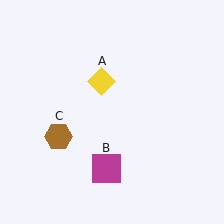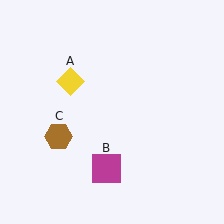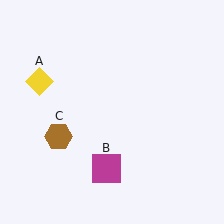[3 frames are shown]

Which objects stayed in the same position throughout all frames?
Magenta square (object B) and brown hexagon (object C) remained stationary.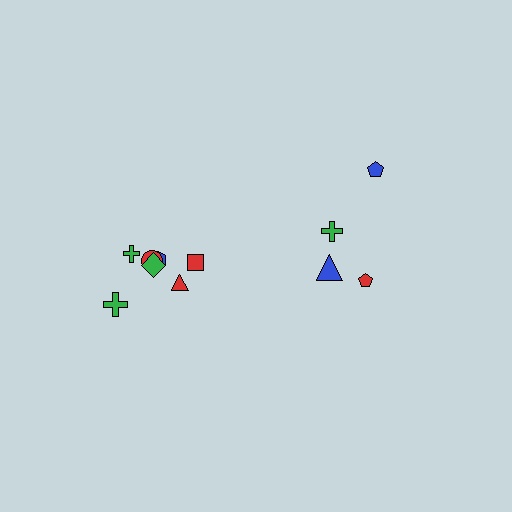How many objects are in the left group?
There are 7 objects.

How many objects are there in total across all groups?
There are 11 objects.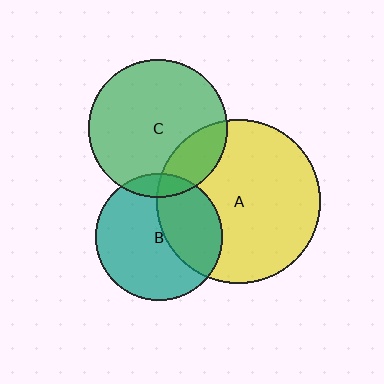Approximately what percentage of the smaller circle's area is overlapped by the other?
Approximately 35%.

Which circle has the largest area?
Circle A (yellow).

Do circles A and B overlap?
Yes.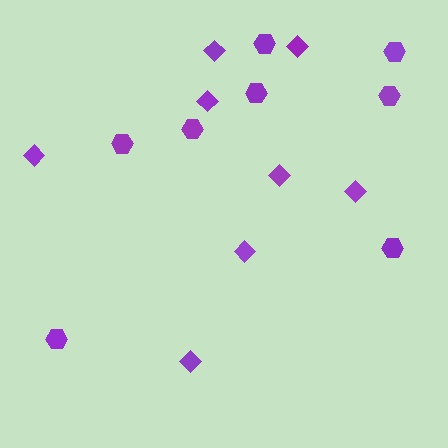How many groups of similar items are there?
There are 2 groups: one group of diamonds (8) and one group of hexagons (8).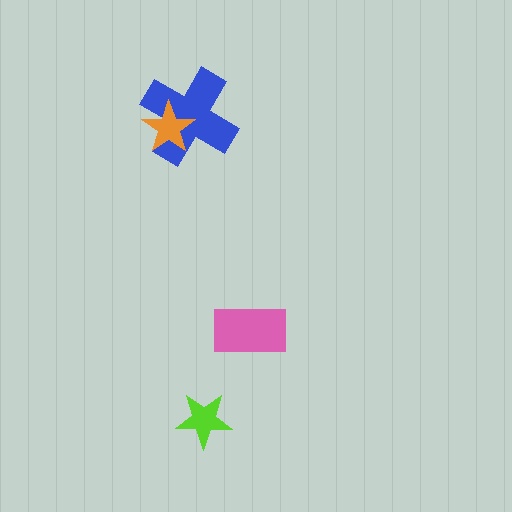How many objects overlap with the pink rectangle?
0 objects overlap with the pink rectangle.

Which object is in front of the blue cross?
The orange star is in front of the blue cross.